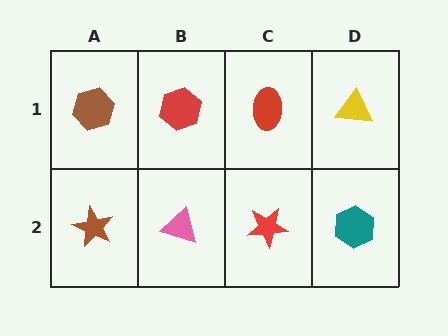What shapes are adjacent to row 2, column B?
A red hexagon (row 1, column B), a brown star (row 2, column A), a red star (row 2, column C).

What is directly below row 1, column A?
A brown star.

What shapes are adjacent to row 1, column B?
A pink triangle (row 2, column B), a brown hexagon (row 1, column A), a red ellipse (row 1, column C).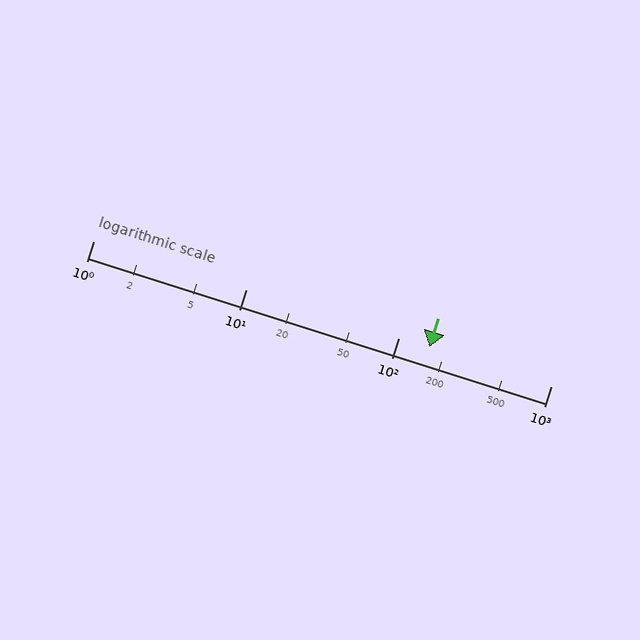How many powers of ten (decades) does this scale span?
The scale spans 3 decades, from 1 to 1000.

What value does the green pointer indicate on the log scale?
The pointer indicates approximately 160.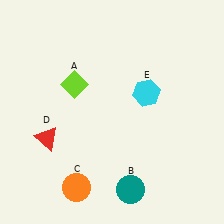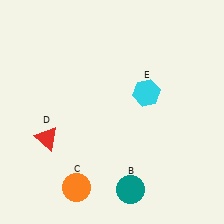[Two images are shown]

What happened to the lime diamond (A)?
The lime diamond (A) was removed in Image 2. It was in the top-left area of Image 1.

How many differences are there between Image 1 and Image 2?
There is 1 difference between the two images.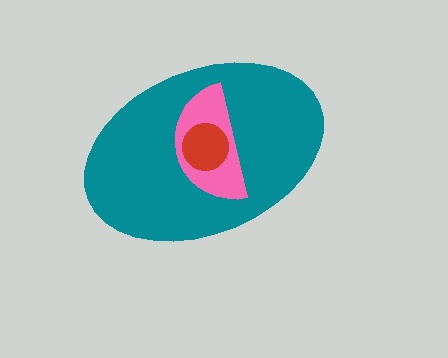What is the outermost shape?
The teal ellipse.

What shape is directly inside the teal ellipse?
The pink semicircle.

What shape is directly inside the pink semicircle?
The red circle.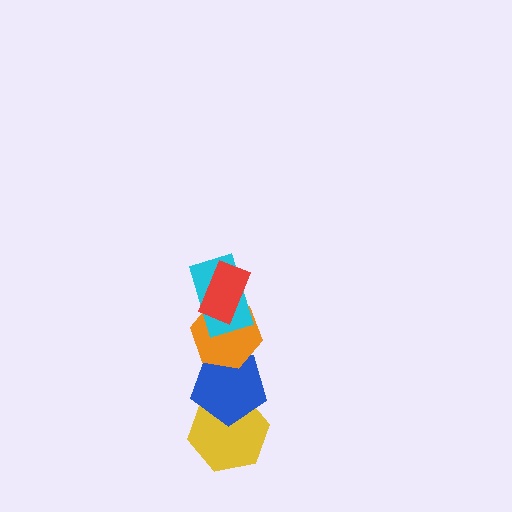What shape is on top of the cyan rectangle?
The red rectangle is on top of the cyan rectangle.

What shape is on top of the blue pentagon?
The orange hexagon is on top of the blue pentagon.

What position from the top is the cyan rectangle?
The cyan rectangle is 2nd from the top.